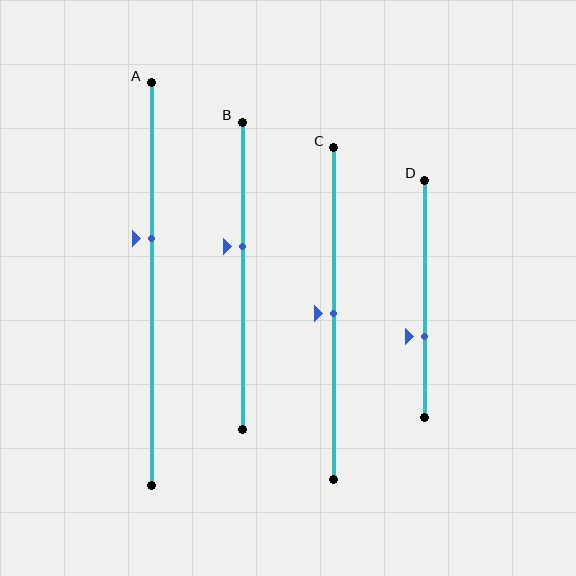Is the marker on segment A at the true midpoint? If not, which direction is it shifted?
No, the marker on segment A is shifted upward by about 11% of the segment length.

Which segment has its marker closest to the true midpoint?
Segment C has its marker closest to the true midpoint.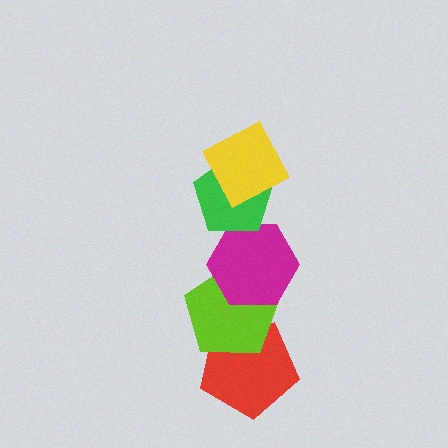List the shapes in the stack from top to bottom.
From top to bottom: the yellow diamond, the green pentagon, the magenta hexagon, the lime pentagon, the red pentagon.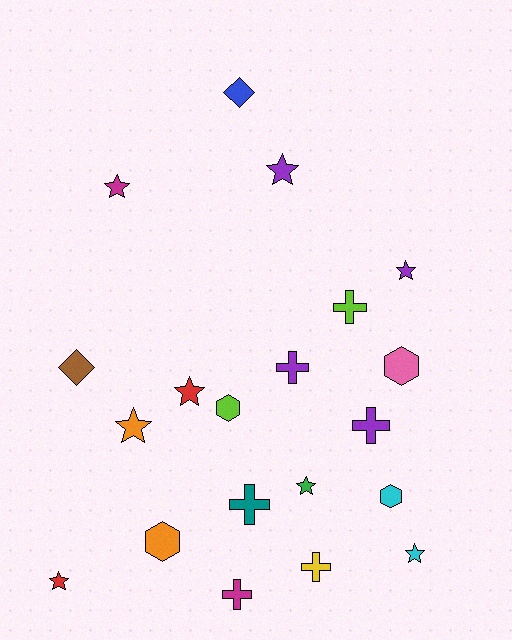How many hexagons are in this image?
There are 4 hexagons.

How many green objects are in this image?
There is 1 green object.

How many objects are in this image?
There are 20 objects.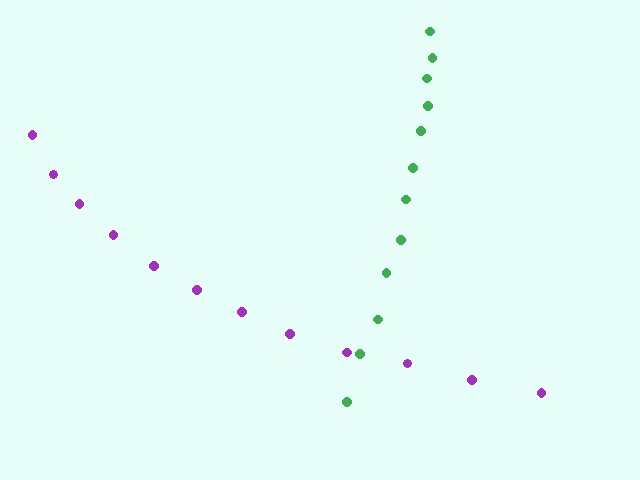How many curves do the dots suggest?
There are 2 distinct paths.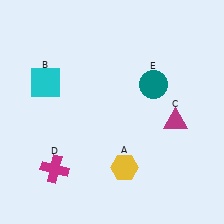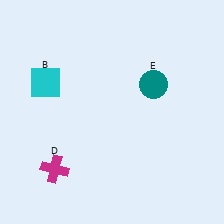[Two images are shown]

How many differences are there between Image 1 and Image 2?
There are 2 differences between the two images.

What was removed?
The yellow hexagon (A), the magenta triangle (C) were removed in Image 2.